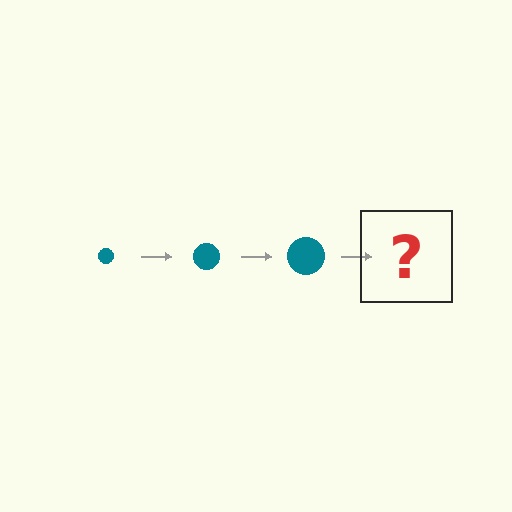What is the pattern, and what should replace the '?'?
The pattern is that the circle gets progressively larger each step. The '?' should be a teal circle, larger than the previous one.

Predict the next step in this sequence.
The next step is a teal circle, larger than the previous one.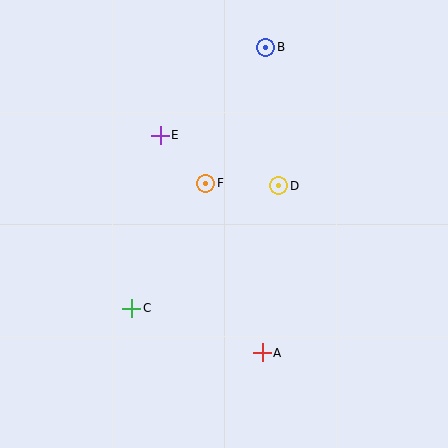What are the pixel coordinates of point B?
Point B is at (266, 47).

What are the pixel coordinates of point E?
Point E is at (160, 135).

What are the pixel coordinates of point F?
Point F is at (206, 183).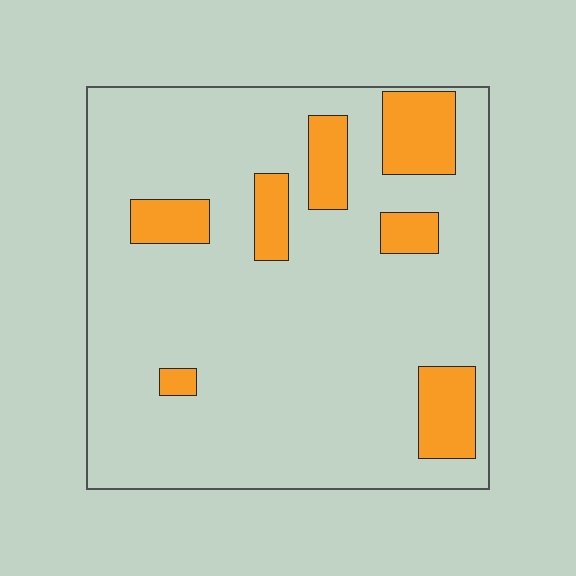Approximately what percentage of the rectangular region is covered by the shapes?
Approximately 15%.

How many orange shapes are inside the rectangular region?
7.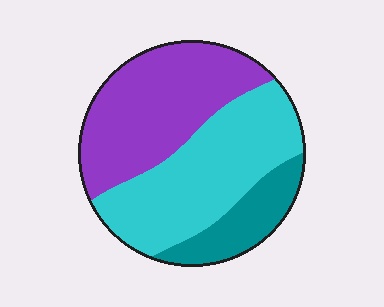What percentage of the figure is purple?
Purple covers roughly 40% of the figure.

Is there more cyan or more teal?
Cyan.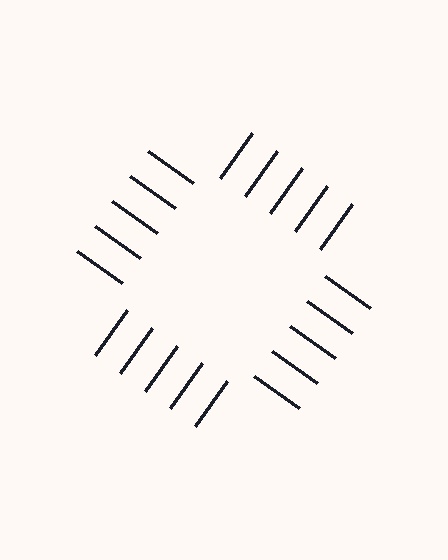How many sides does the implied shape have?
4 sides — the line-ends trace a square.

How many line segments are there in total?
20 — 5 along each of the 4 edges.